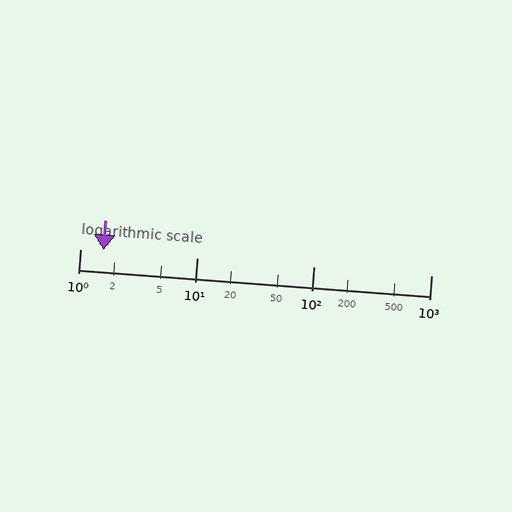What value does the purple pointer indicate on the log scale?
The pointer indicates approximately 1.6.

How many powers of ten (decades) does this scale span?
The scale spans 3 decades, from 1 to 1000.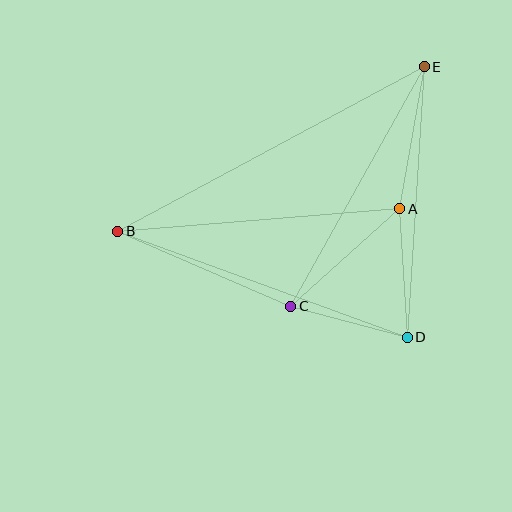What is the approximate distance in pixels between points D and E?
The distance between D and E is approximately 271 pixels.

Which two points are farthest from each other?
Points B and E are farthest from each other.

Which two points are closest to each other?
Points C and D are closest to each other.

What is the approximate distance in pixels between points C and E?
The distance between C and E is approximately 274 pixels.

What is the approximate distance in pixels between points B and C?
The distance between B and C is approximately 188 pixels.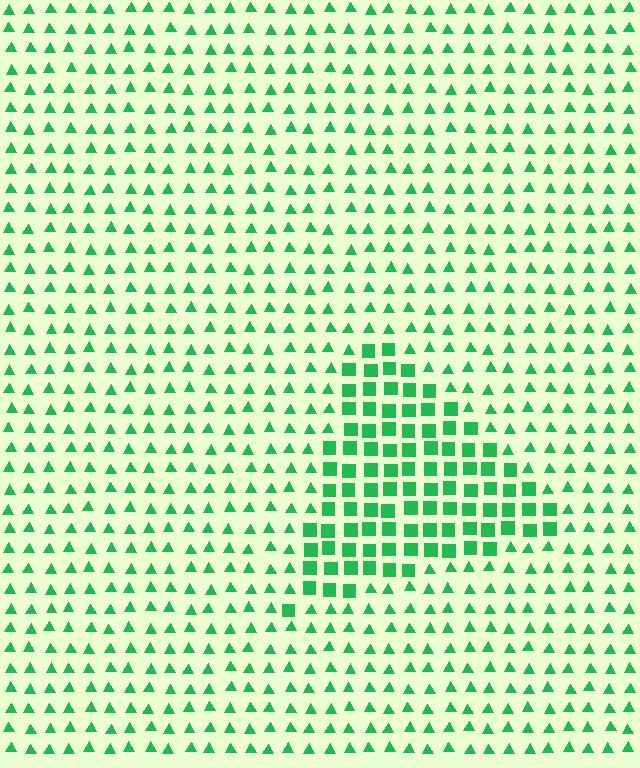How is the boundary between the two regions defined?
The boundary is defined by a change in element shape: squares inside vs. triangles outside. All elements share the same color and spacing.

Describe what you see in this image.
The image is filled with small green elements arranged in a uniform grid. A triangle-shaped region contains squares, while the surrounding area contains triangles. The boundary is defined purely by the change in element shape.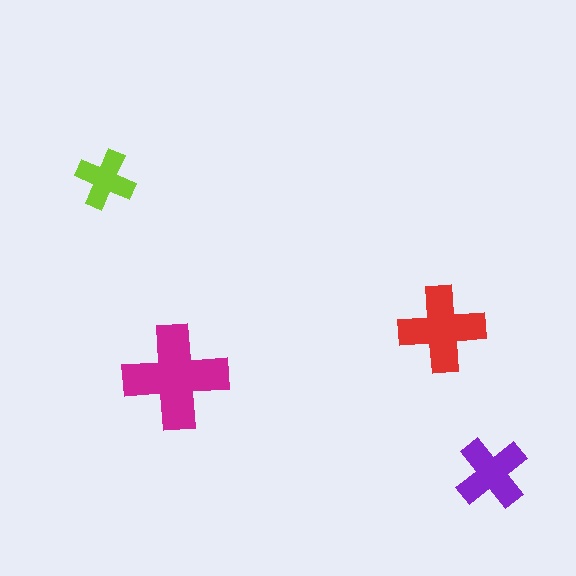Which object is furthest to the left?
The lime cross is leftmost.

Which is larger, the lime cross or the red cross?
The red one.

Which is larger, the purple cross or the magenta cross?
The magenta one.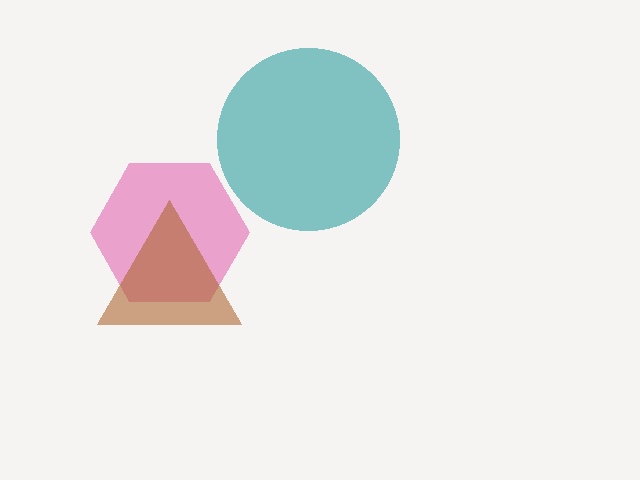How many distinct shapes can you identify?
There are 3 distinct shapes: a pink hexagon, a brown triangle, a teal circle.